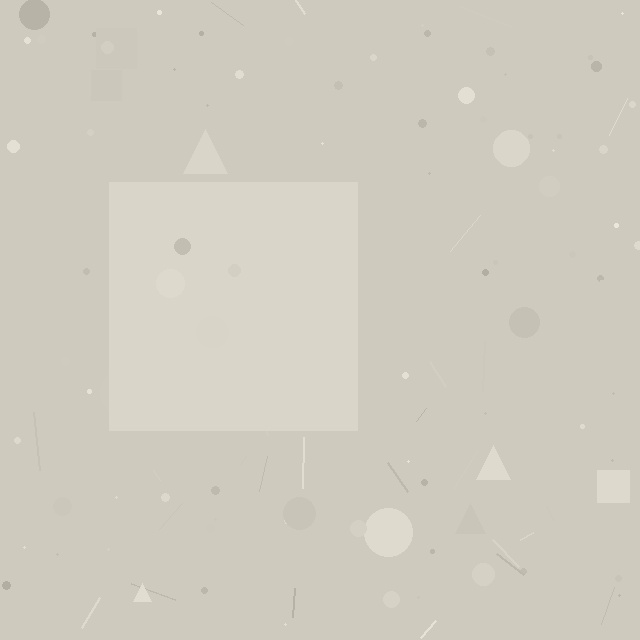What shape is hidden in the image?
A square is hidden in the image.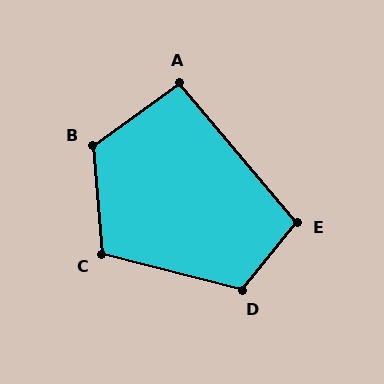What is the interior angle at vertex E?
Approximately 100 degrees (obtuse).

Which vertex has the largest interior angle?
B, at approximately 121 degrees.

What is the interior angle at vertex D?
Approximately 115 degrees (obtuse).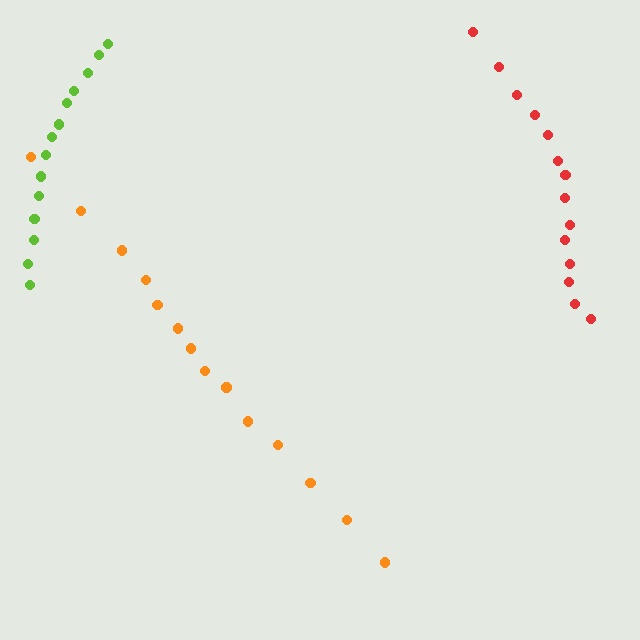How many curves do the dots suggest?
There are 3 distinct paths.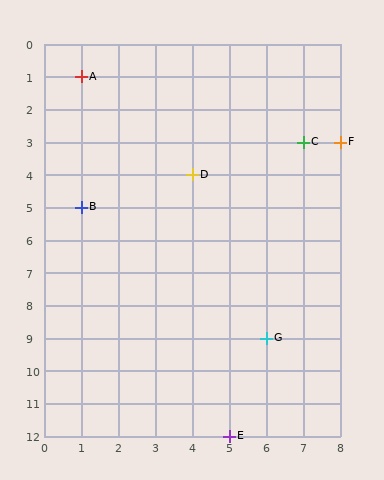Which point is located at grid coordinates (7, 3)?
Point C is at (7, 3).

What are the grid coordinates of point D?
Point D is at grid coordinates (4, 4).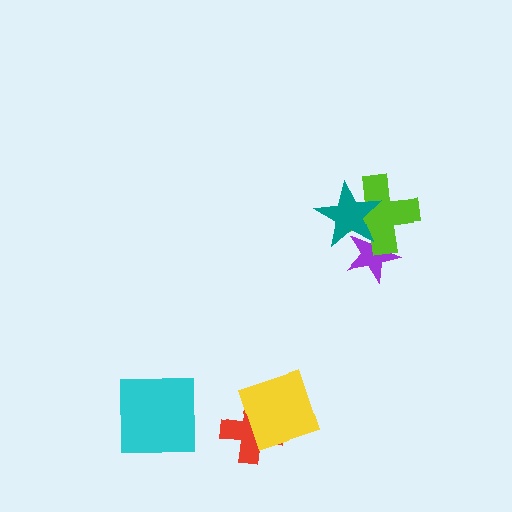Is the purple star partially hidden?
Yes, it is partially covered by another shape.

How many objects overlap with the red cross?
1 object overlaps with the red cross.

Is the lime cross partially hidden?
Yes, it is partially covered by another shape.